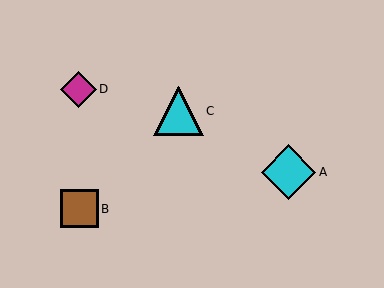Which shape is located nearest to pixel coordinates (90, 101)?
The magenta diamond (labeled D) at (78, 89) is nearest to that location.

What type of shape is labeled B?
Shape B is a brown square.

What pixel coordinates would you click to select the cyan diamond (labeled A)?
Click at (289, 172) to select the cyan diamond A.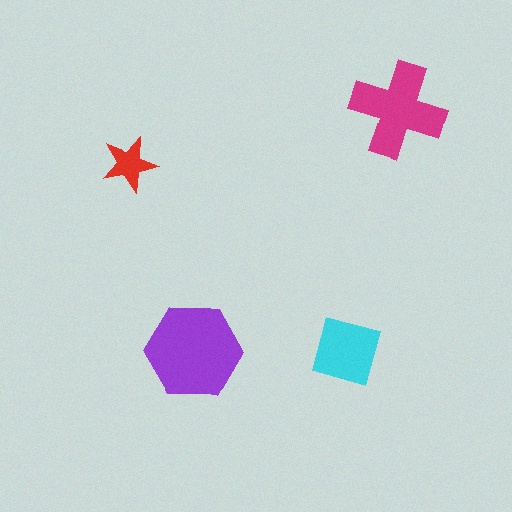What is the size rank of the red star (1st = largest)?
4th.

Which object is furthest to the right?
The magenta cross is rightmost.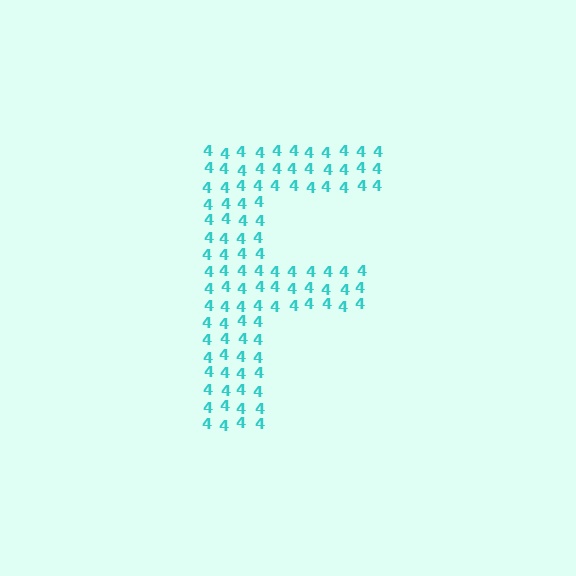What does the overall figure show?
The overall figure shows the letter F.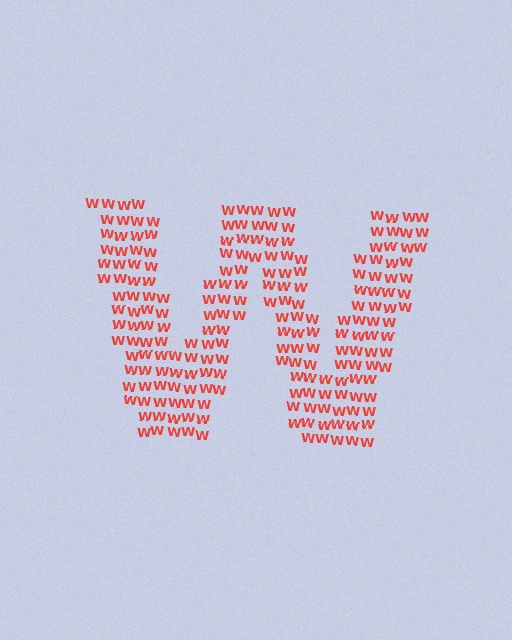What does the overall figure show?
The overall figure shows the letter W.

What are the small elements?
The small elements are letter W's.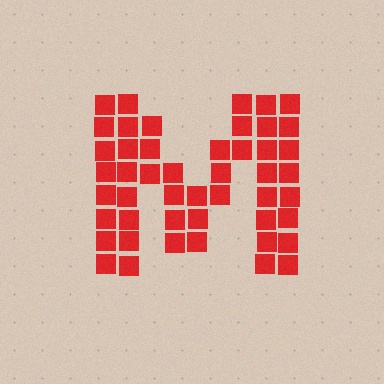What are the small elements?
The small elements are squares.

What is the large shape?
The large shape is the letter M.